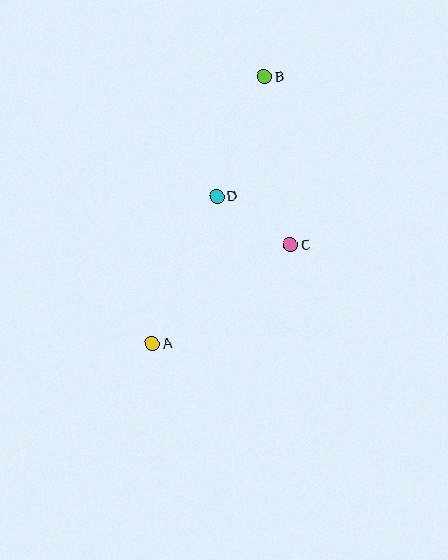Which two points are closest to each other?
Points C and D are closest to each other.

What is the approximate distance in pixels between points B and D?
The distance between B and D is approximately 129 pixels.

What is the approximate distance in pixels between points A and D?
The distance between A and D is approximately 161 pixels.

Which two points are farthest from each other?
Points A and B are farthest from each other.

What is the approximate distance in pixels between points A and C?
The distance between A and C is approximately 170 pixels.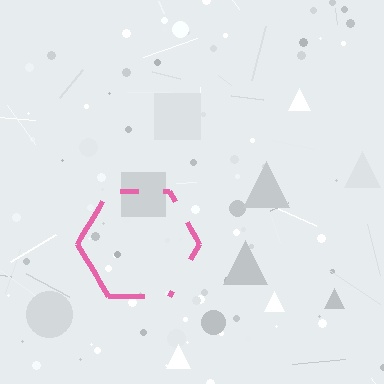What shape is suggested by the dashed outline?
The dashed outline suggests a hexagon.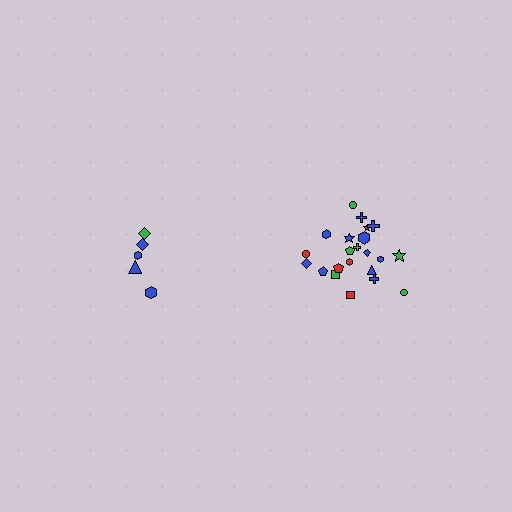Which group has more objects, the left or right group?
The right group.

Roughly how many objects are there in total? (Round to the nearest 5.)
Roughly 25 objects in total.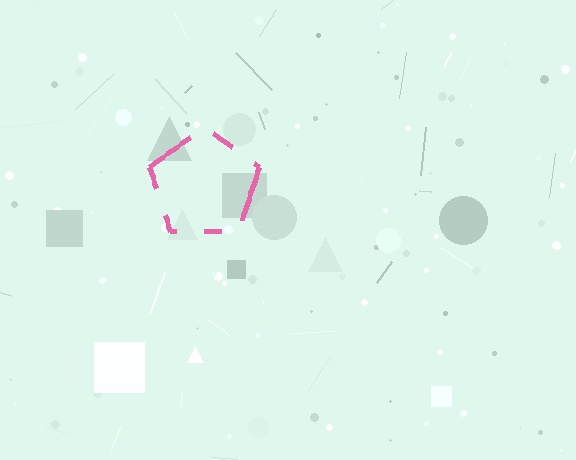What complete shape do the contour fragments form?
The contour fragments form a pentagon.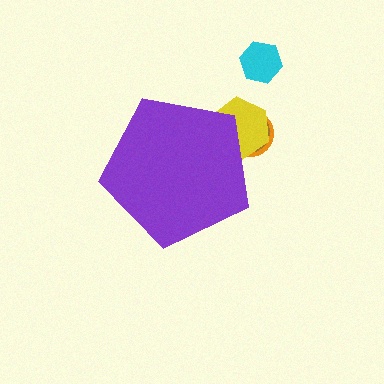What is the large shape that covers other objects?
A purple pentagon.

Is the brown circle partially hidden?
Yes, the brown circle is partially hidden behind the purple pentagon.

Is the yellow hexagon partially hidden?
Yes, the yellow hexagon is partially hidden behind the purple pentagon.